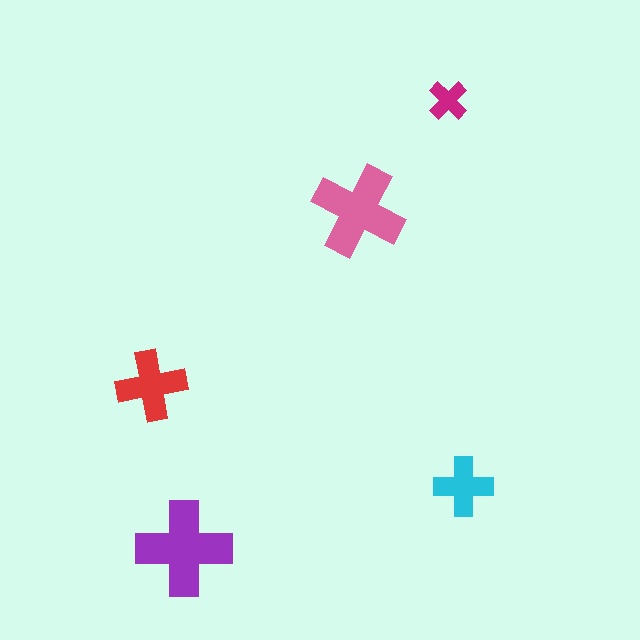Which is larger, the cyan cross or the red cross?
The red one.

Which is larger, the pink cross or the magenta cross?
The pink one.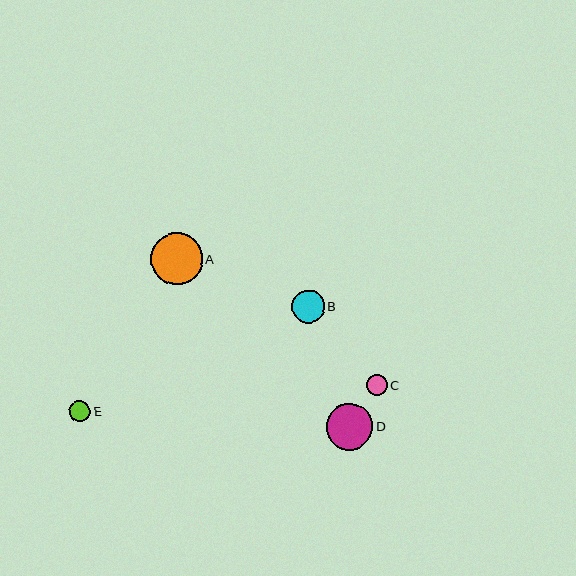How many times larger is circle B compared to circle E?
Circle B is approximately 1.6 times the size of circle E.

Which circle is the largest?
Circle A is the largest with a size of approximately 52 pixels.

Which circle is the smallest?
Circle E is the smallest with a size of approximately 21 pixels.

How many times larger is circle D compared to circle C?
Circle D is approximately 2.2 times the size of circle C.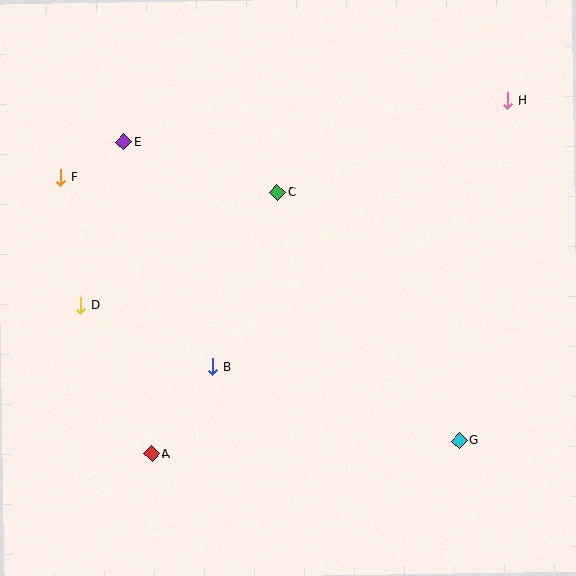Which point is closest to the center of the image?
Point C at (277, 192) is closest to the center.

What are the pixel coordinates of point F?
Point F is at (61, 178).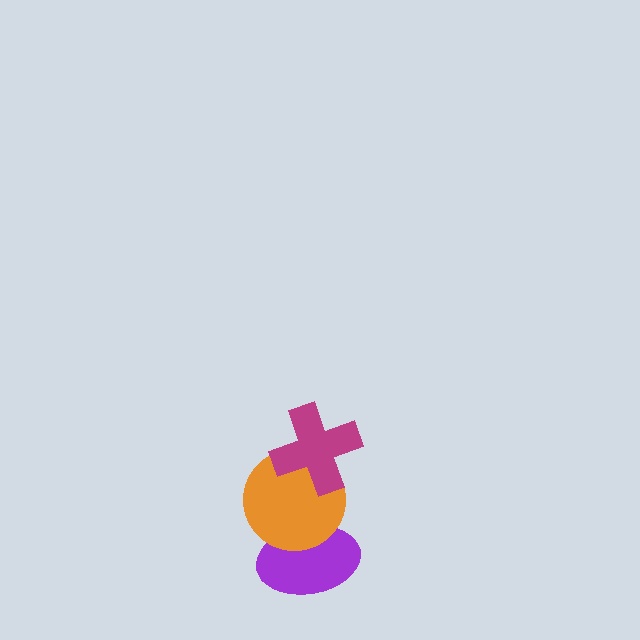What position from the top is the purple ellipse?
The purple ellipse is 3rd from the top.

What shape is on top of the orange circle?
The magenta cross is on top of the orange circle.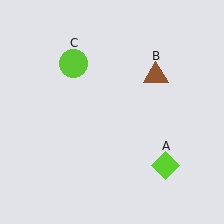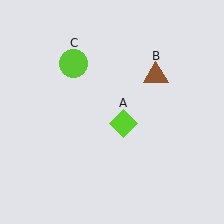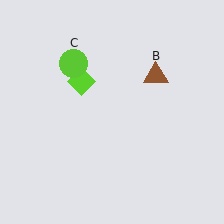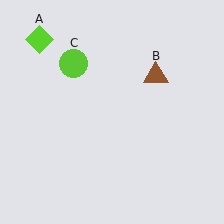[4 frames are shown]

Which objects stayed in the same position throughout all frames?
Brown triangle (object B) and lime circle (object C) remained stationary.